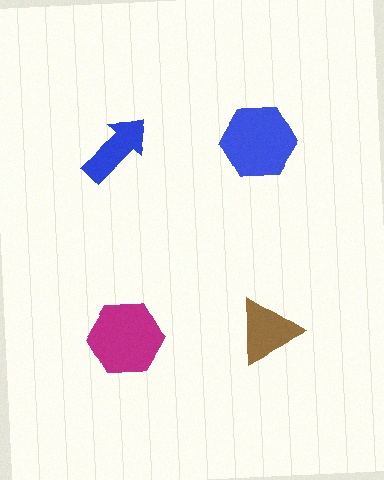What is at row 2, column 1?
A magenta hexagon.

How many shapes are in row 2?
2 shapes.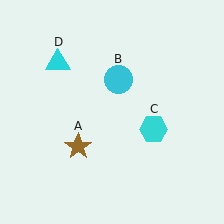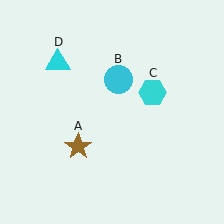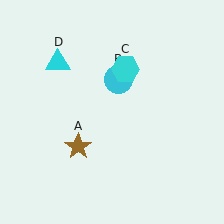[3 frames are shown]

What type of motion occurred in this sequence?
The cyan hexagon (object C) rotated counterclockwise around the center of the scene.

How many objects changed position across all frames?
1 object changed position: cyan hexagon (object C).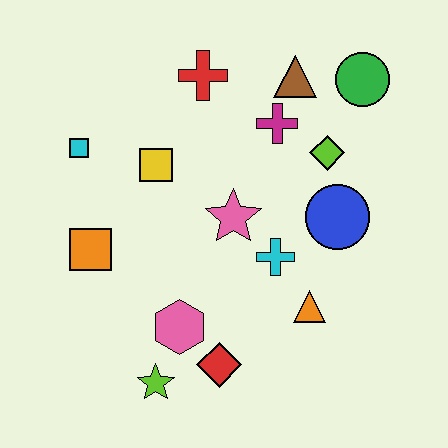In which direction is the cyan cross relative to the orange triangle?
The cyan cross is above the orange triangle.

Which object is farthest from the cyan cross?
The cyan square is farthest from the cyan cross.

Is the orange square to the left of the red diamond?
Yes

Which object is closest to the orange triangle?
The cyan cross is closest to the orange triangle.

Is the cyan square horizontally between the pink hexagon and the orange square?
No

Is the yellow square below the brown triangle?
Yes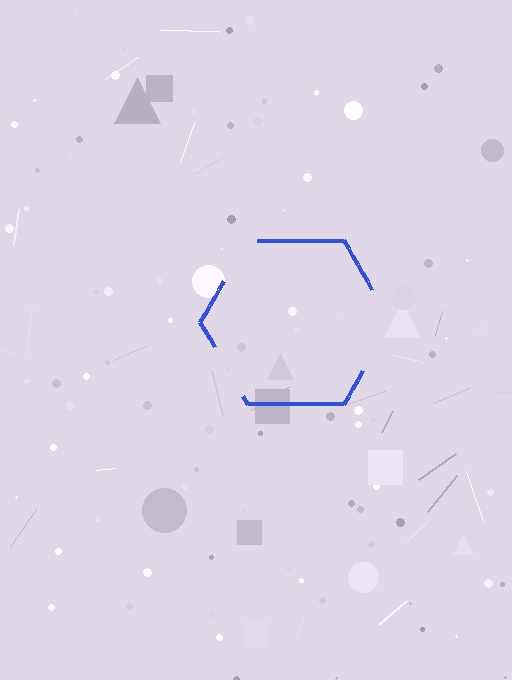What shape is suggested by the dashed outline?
The dashed outline suggests a hexagon.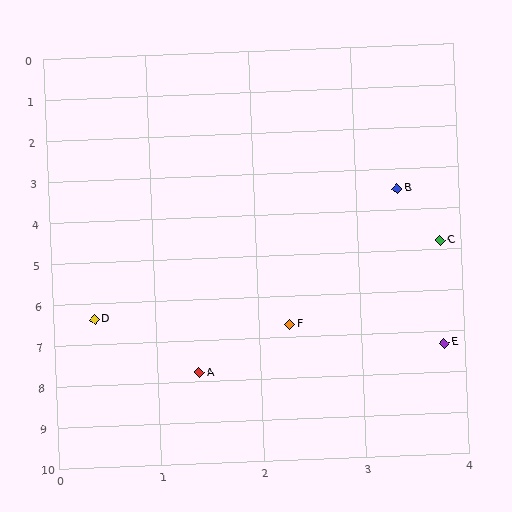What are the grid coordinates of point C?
Point C is at approximately (3.8, 4.8).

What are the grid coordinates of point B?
Point B is at approximately (3.4, 3.5).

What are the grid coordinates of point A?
Point A is at approximately (1.4, 7.8).